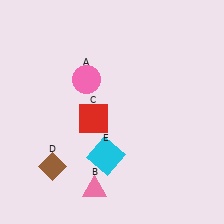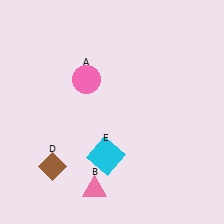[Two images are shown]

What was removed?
The red square (C) was removed in Image 2.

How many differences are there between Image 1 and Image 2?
There is 1 difference between the two images.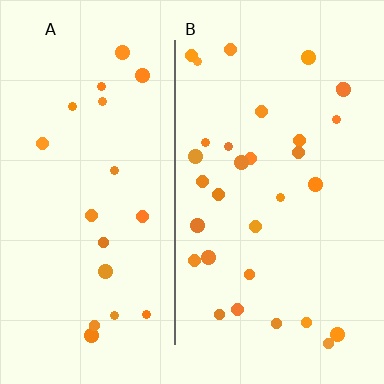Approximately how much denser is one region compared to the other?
Approximately 1.6× — region B over region A.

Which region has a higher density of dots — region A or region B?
B (the right).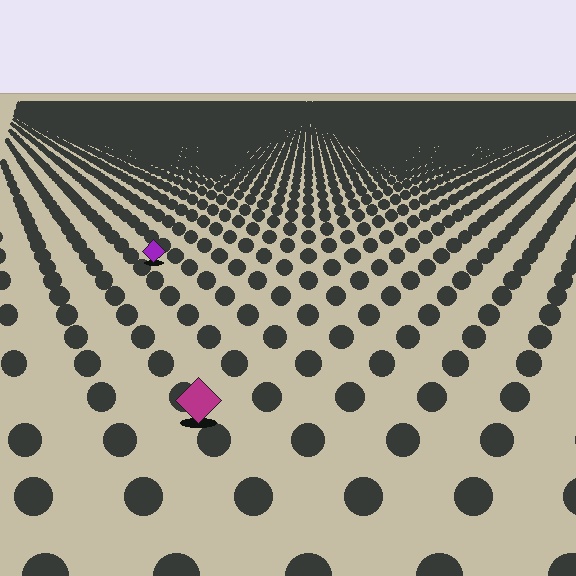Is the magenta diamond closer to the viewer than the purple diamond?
Yes. The magenta diamond is closer — you can tell from the texture gradient: the ground texture is coarser near it.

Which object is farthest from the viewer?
The purple diamond is farthest from the viewer. It appears smaller and the ground texture around it is denser.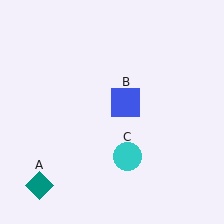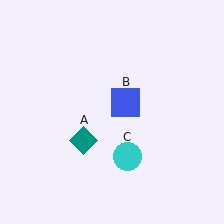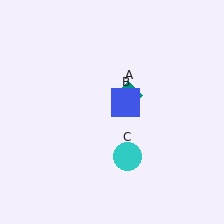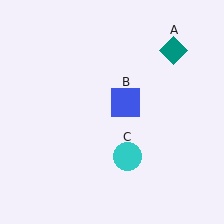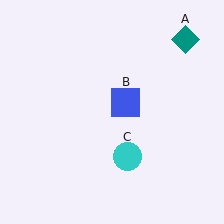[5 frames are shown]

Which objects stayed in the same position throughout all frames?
Blue square (object B) and cyan circle (object C) remained stationary.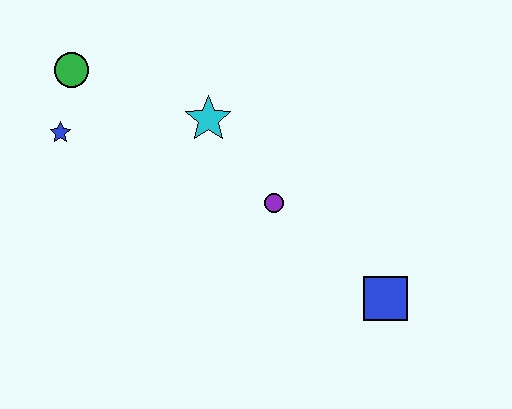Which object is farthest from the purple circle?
The green circle is farthest from the purple circle.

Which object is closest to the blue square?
The purple circle is closest to the blue square.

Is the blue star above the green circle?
No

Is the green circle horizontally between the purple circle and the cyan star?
No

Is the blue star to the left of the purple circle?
Yes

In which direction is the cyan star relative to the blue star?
The cyan star is to the right of the blue star.